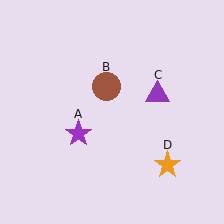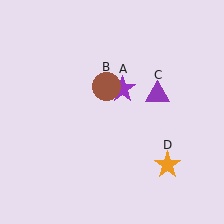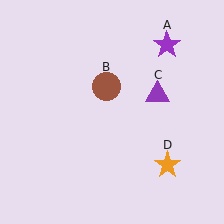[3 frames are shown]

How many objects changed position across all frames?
1 object changed position: purple star (object A).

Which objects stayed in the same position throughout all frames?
Brown circle (object B) and purple triangle (object C) and orange star (object D) remained stationary.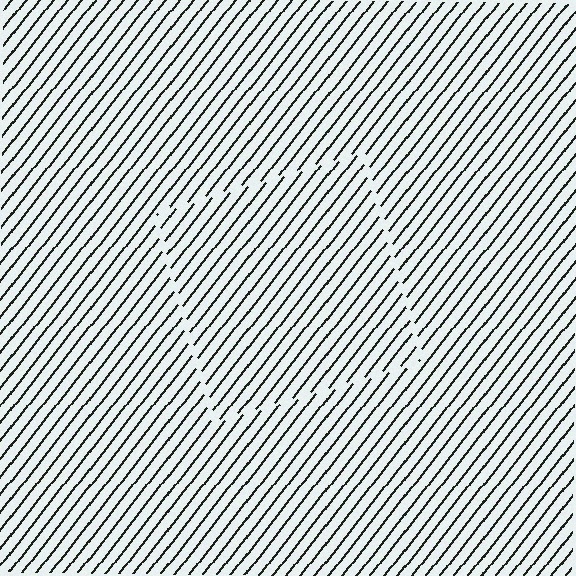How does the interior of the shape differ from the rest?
The interior of the shape contains the same grating, shifted by half a period — the contour is defined by the phase discontinuity where line-ends from the inner and outer gratings abut.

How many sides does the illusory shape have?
4 sides — the line-ends trace a square.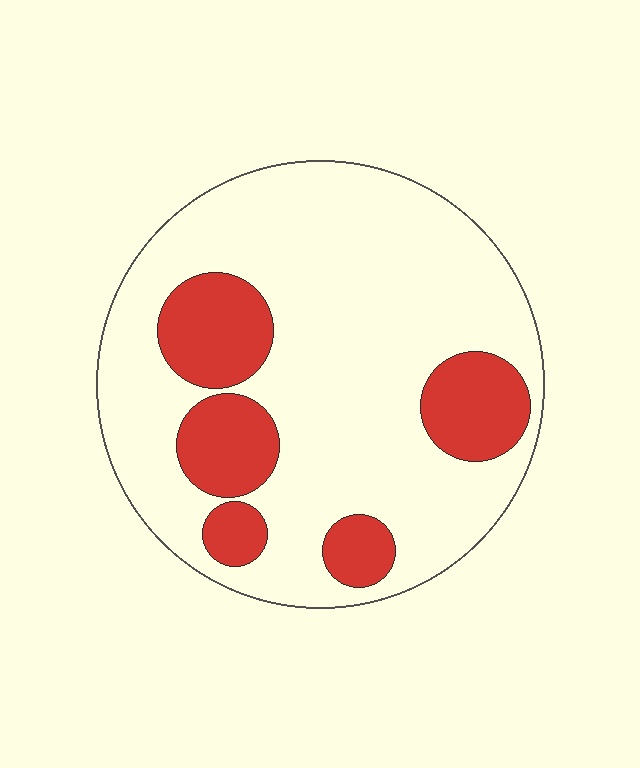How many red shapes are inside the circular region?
5.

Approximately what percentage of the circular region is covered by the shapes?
Approximately 25%.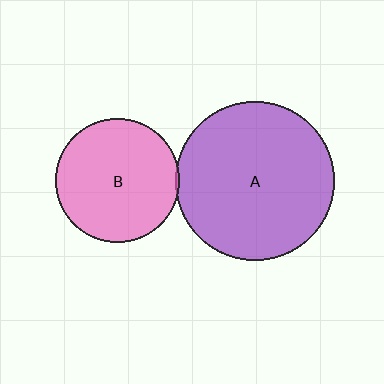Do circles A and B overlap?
Yes.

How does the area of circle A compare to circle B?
Approximately 1.6 times.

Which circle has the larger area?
Circle A (purple).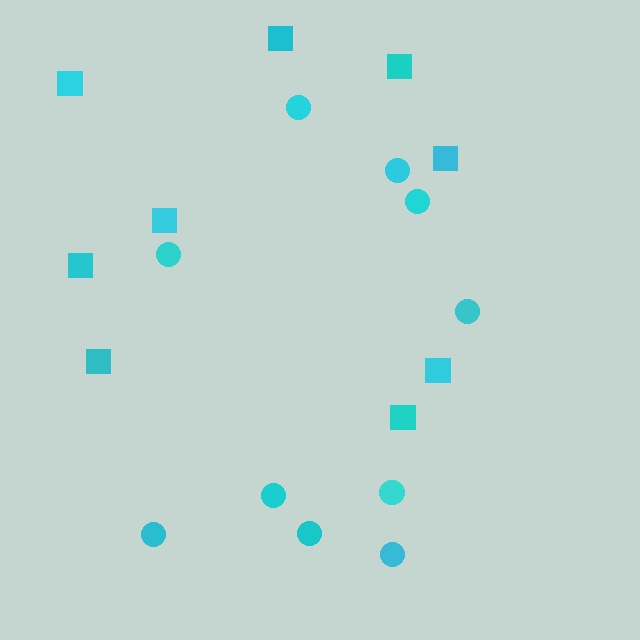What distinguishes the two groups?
There are 2 groups: one group of squares (9) and one group of circles (10).